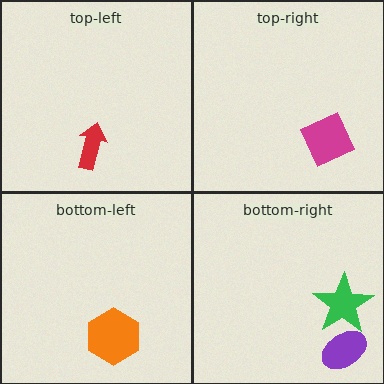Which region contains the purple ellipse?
The bottom-right region.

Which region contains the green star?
The bottom-right region.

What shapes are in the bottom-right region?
The green star, the purple ellipse.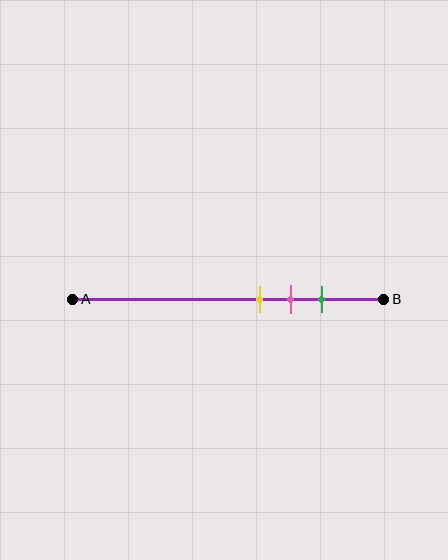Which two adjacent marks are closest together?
The yellow and pink marks are the closest adjacent pair.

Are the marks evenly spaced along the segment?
Yes, the marks are approximately evenly spaced.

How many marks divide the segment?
There are 3 marks dividing the segment.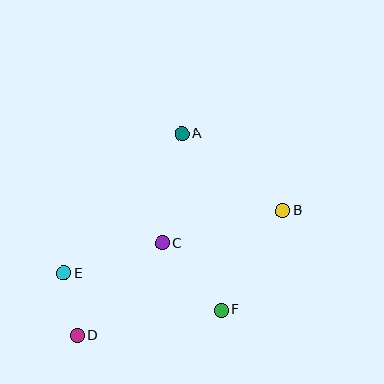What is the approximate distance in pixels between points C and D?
The distance between C and D is approximately 126 pixels.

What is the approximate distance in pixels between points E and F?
The distance between E and F is approximately 162 pixels.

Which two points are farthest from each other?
Points B and D are farthest from each other.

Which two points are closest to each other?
Points D and E are closest to each other.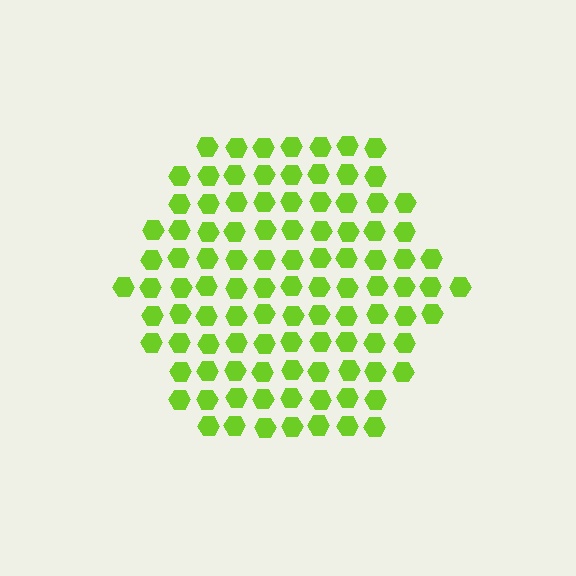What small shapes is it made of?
It is made of small hexagons.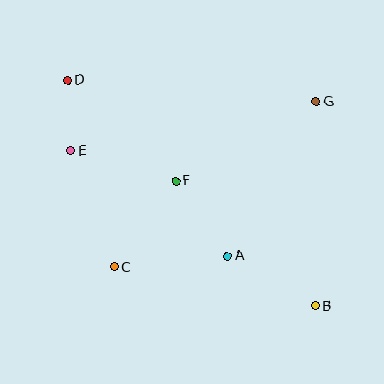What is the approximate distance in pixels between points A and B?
The distance between A and B is approximately 101 pixels.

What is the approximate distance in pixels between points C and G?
The distance between C and G is approximately 261 pixels.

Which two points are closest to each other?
Points D and E are closest to each other.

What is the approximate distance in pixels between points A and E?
The distance between A and E is approximately 189 pixels.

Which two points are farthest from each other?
Points B and D are farthest from each other.